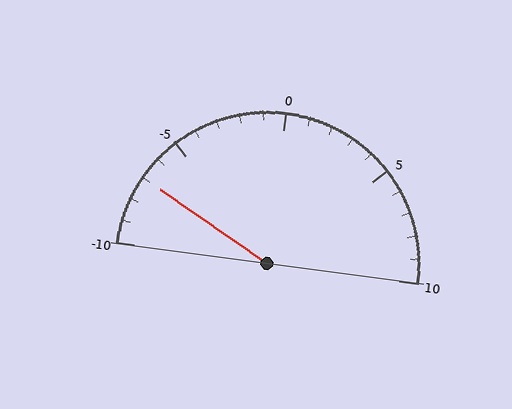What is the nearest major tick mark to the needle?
The nearest major tick mark is -5.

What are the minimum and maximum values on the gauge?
The gauge ranges from -10 to 10.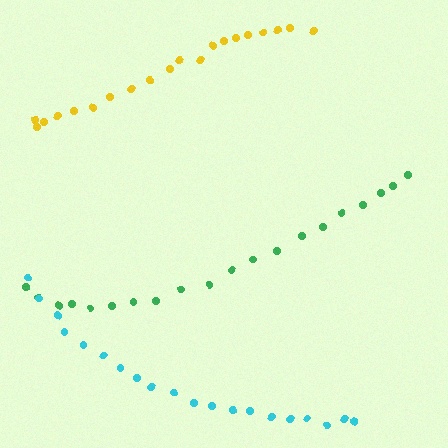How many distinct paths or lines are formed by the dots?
There are 3 distinct paths.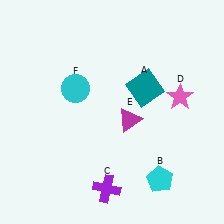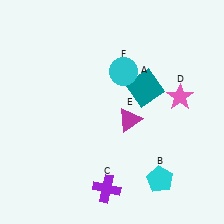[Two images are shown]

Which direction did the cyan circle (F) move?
The cyan circle (F) moved right.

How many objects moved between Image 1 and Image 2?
1 object moved between the two images.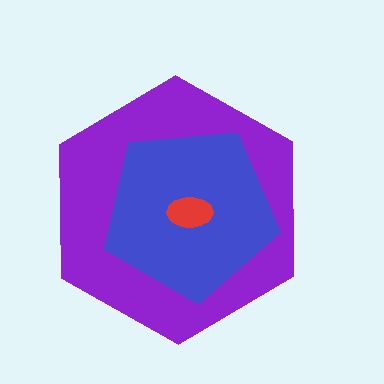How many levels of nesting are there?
3.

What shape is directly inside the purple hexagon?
The blue pentagon.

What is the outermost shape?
The purple hexagon.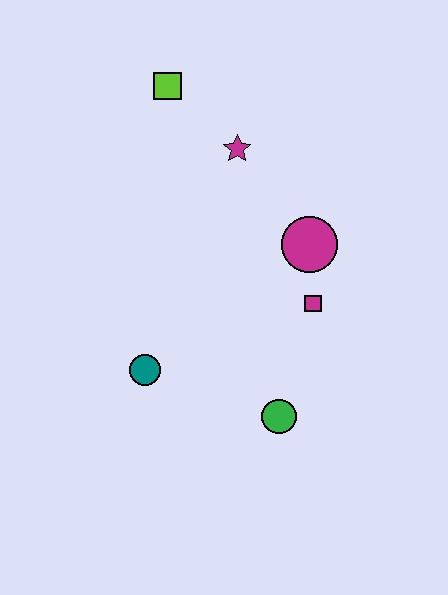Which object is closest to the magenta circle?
The magenta square is closest to the magenta circle.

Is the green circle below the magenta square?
Yes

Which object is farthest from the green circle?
The lime square is farthest from the green circle.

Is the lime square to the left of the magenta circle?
Yes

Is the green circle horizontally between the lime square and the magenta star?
No